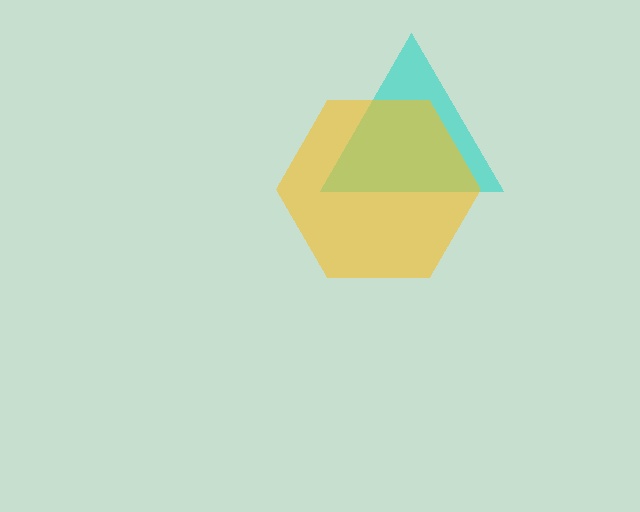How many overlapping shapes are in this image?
There are 2 overlapping shapes in the image.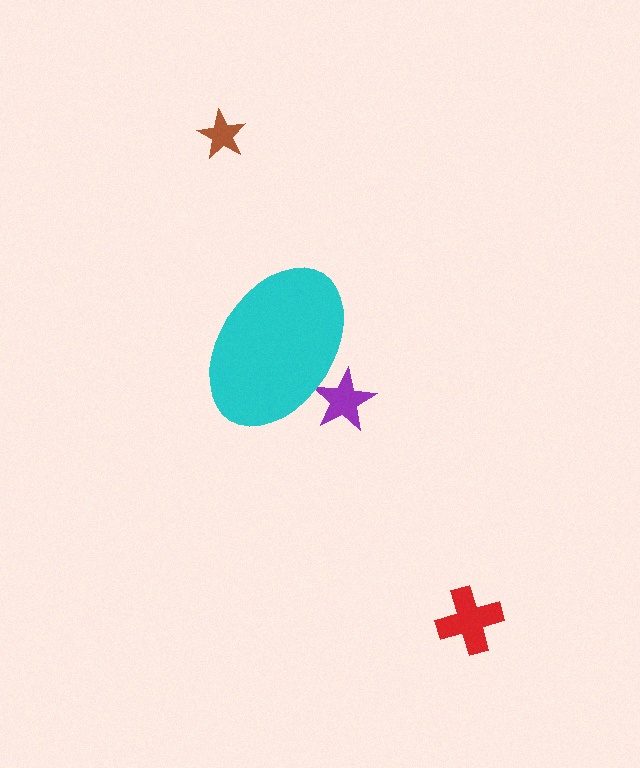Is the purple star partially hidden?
Yes, the purple star is partially hidden behind the cyan ellipse.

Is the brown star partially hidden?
No, the brown star is fully visible.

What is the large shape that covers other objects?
A cyan ellipse.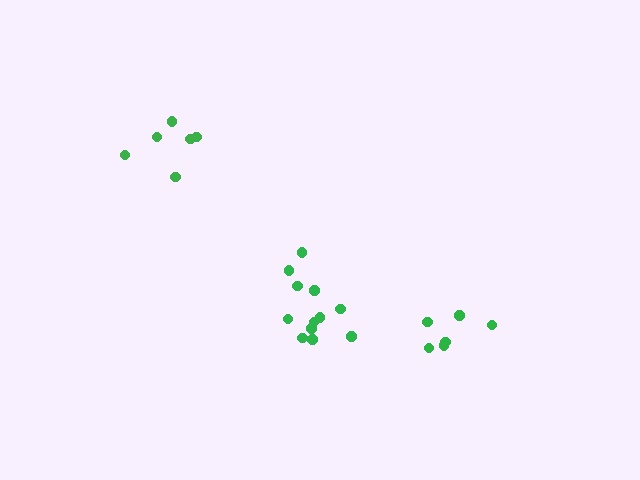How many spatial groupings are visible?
There are 3 spatial groupings.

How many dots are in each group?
Group 1: 6 dots, Group 2: 12 dots, Group 3: 6 dots (24 total).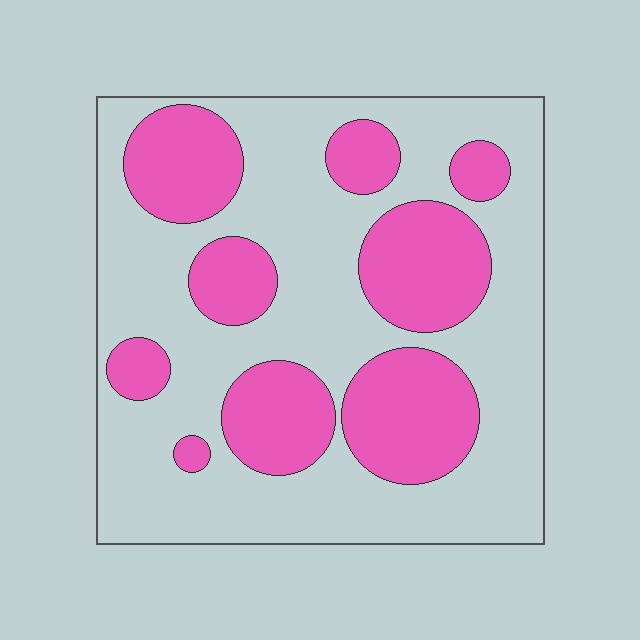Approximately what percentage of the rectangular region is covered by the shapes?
Approximately 35%.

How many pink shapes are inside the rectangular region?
9.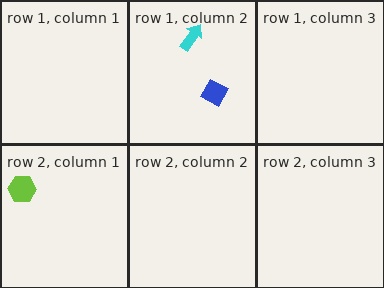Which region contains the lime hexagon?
The row 2, column 1 region.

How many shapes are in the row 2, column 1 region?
1.